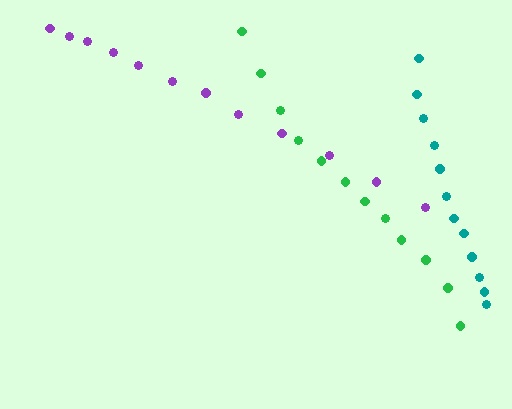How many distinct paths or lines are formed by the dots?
There are 3 distinct paths.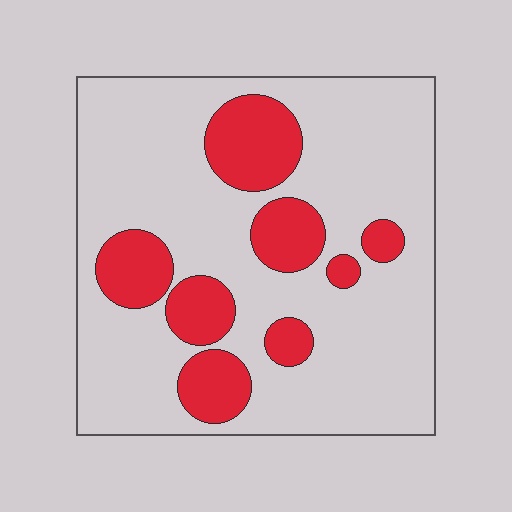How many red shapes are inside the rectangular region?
8.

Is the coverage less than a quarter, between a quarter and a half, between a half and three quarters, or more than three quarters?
Less than a quarter.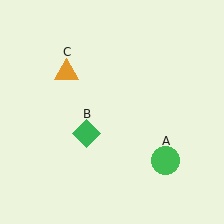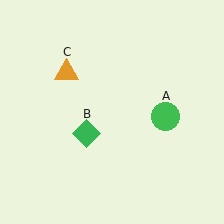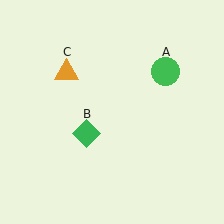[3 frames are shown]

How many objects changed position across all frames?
1 object changed position: green circle (object A).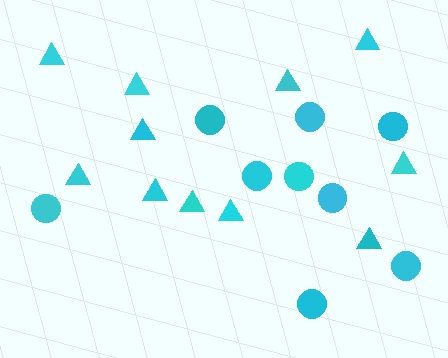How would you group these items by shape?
There are 2 groups: one group of triangles (11) and one group of circles (9).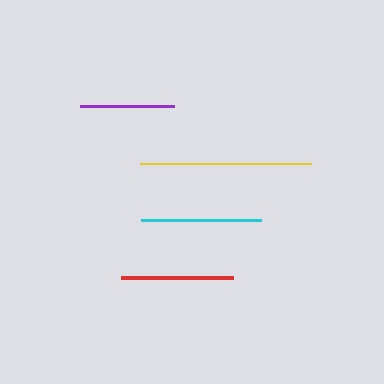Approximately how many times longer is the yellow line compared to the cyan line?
The yellow line is approximately 1.4 times the length of the cyan line.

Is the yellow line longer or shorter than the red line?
The yellow line is longer than the red line.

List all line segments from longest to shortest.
From longest to shortest: yellow, cyan, red, purple.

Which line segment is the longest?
The yellow line is the longest at approximately 171 pixels.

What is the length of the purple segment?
The purple segment is approximately 94 pixels long.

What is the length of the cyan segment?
The cyan segment is approximately 120 pixels long.